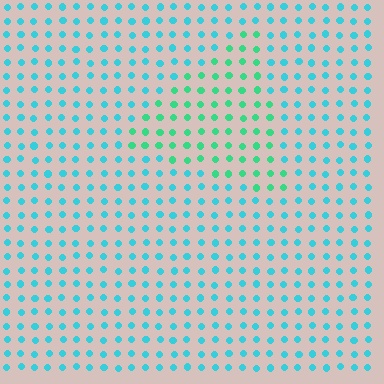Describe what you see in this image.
The image is filled with small cyan elements in a uniform arrangement. A triangle-shaped region is visible where the elements are tinted to a slightly different hue, forming a subtle color boundary.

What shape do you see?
I see a triangle.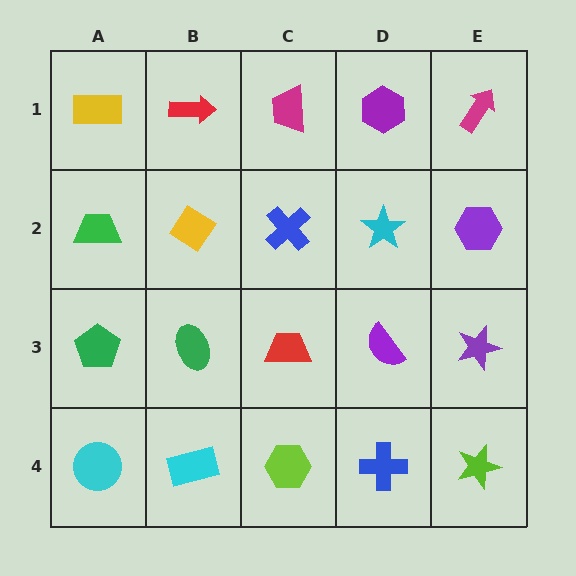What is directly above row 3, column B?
A yellow diamond.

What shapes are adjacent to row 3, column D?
A cyan star (row 2, column D), a blue cross (row 4, column D), a red trapezoid (row 3, column C), a purple star (row 3, column E).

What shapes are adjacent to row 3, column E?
A purple hexagon (row 2, column E), a lime star (row 4, column E), a purple semicircle (row 3, column D).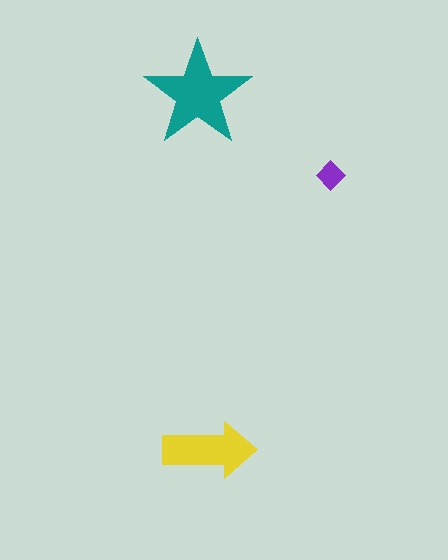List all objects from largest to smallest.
The teal star, the yellow arrow, the purple diamond.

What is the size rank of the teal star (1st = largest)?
1st.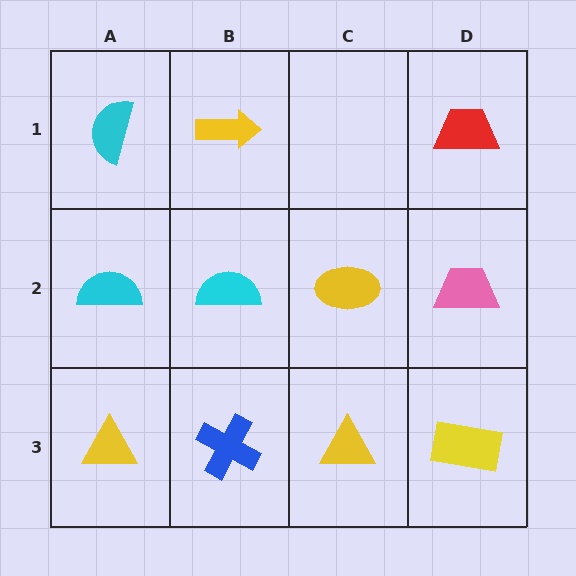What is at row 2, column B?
A cyan semicircle.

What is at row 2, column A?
A cyan semicircle.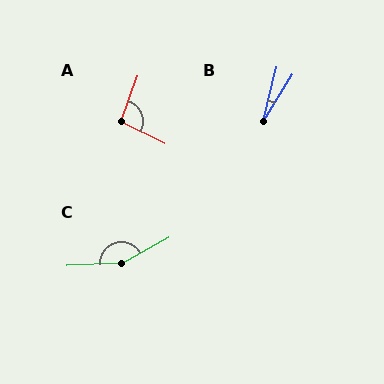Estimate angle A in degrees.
Approximately 97 degrees.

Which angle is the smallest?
B, at approximately 18 degrees.